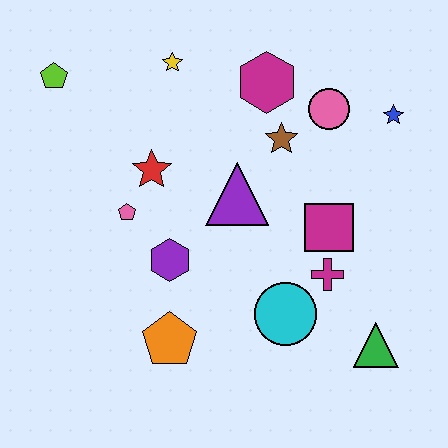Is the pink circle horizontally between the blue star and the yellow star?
Yes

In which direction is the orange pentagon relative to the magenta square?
The orange pentagon is to the left of the magenta square.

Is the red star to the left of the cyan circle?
Yes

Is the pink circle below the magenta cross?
No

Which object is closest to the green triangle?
The magenta cross is closest to the green triangle.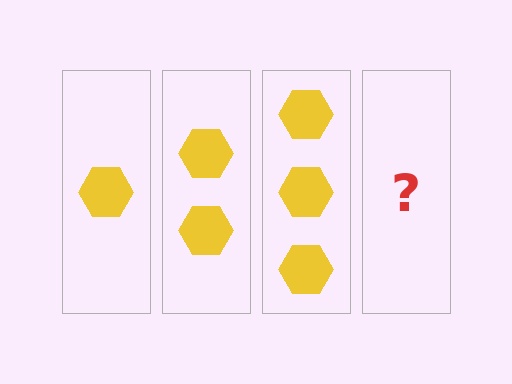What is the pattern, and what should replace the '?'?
The pattern is that each step adds one more hexagon. The '?' should be 4 hexagons.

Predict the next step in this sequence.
The next step is 4 hexagons.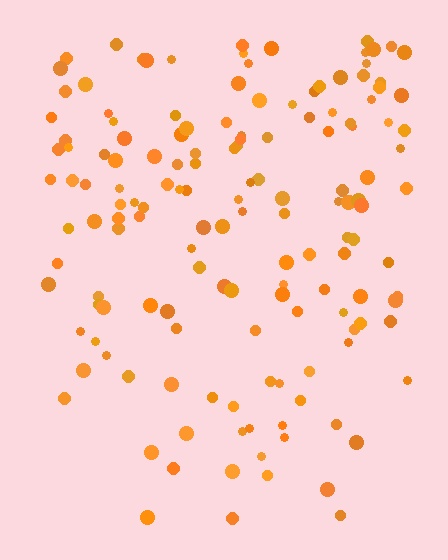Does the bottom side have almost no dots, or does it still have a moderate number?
Still a moderate number, just noticeably fewer than the top.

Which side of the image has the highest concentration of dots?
The top.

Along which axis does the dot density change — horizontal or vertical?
Vertical.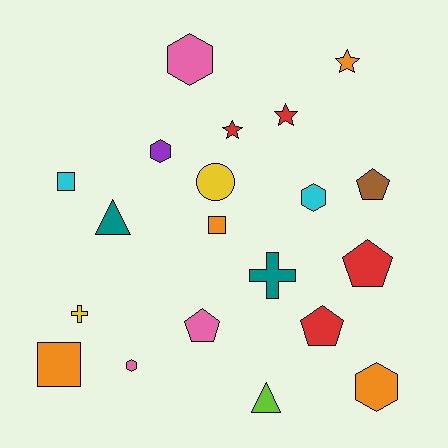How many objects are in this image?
There are 20 objects.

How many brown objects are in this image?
There is 1 brown object.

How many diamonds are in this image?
There are no diamonds.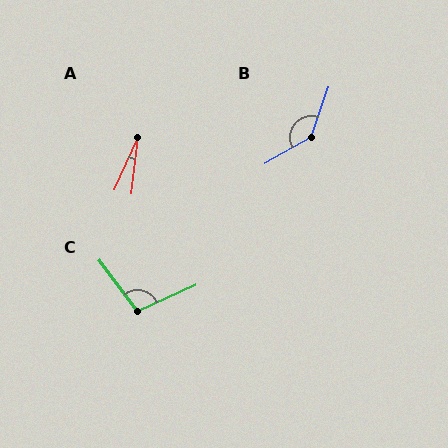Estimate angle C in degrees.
Approximately 103 degrees.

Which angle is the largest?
B, at approximately 139 degrees.